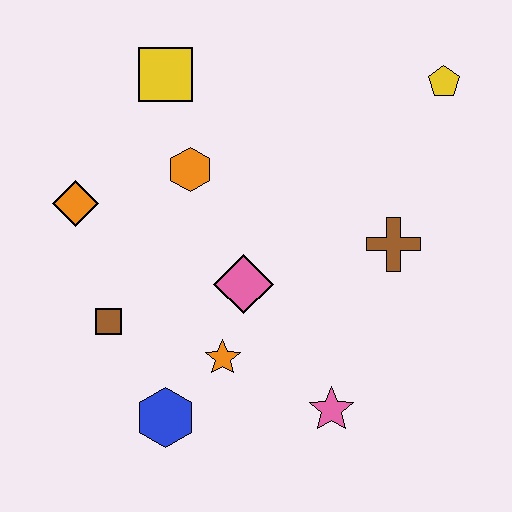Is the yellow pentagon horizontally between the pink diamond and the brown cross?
No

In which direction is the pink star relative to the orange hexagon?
The pink star is below the orange hexagon.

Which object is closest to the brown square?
The blue hexagon is closest to the brown square.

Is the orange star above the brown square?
No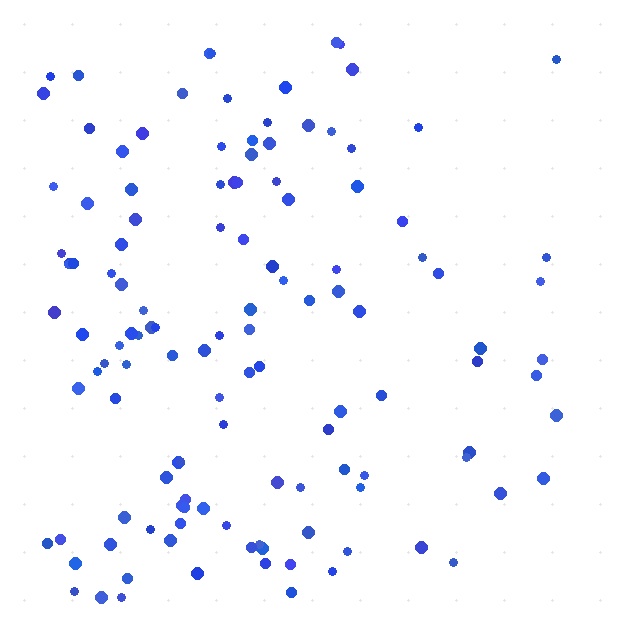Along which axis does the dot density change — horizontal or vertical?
Horizontal.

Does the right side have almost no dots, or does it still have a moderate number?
Still a moderate number, just noticeably fewer than the left.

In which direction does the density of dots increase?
From right to left, with the left side densest.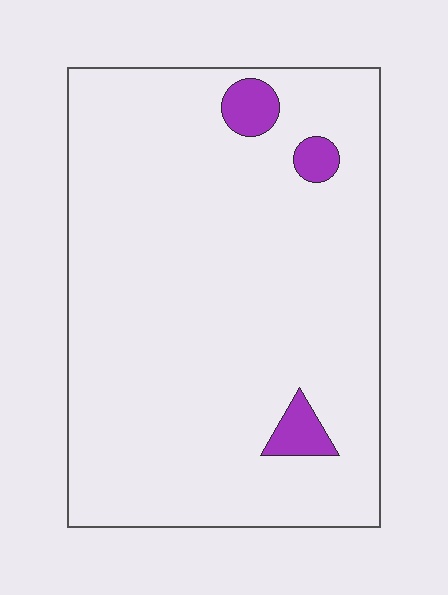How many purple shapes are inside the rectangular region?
3.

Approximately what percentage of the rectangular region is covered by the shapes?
Approximately 5%.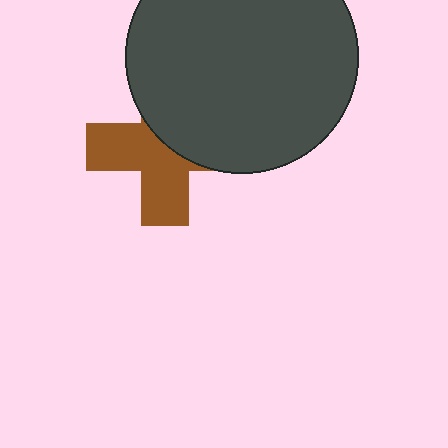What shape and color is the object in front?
The object in front is a dark gray circle.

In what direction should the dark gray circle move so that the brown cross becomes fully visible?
The dark gray circle should move toward the upper-right. That is the shortest direction to clear the overlap and leave the brown cross fully visible.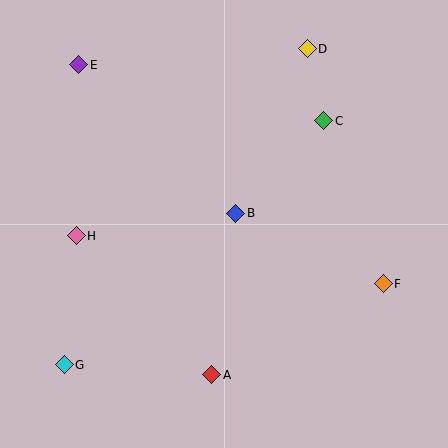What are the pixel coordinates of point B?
Point B is at (236, 213).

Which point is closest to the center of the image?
Point B at (236, 213) is closest to the center.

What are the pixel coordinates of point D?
Point D is at (307, 49).